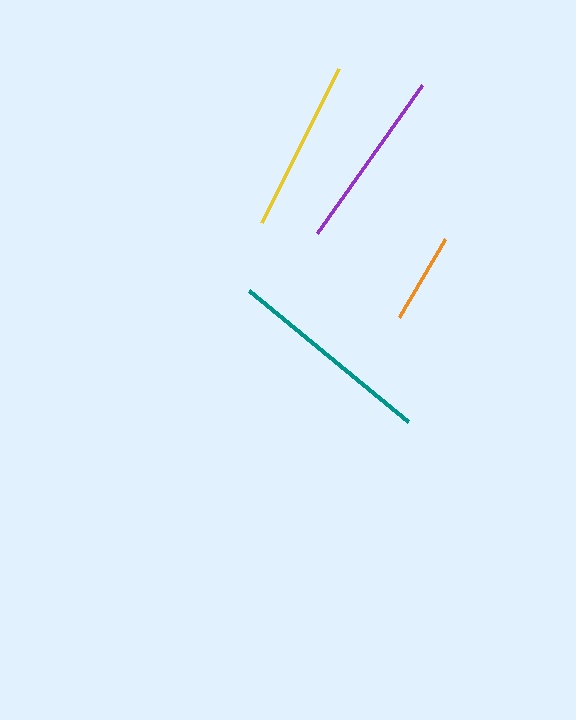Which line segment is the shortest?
The orange line is the shortest at approximately 90 pixels.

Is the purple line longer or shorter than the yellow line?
The purple line is longer than the yellow line.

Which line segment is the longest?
The teal line is the longest at approximately 206 pixels.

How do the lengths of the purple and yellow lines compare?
The purple and yellow lines are approximately the same length.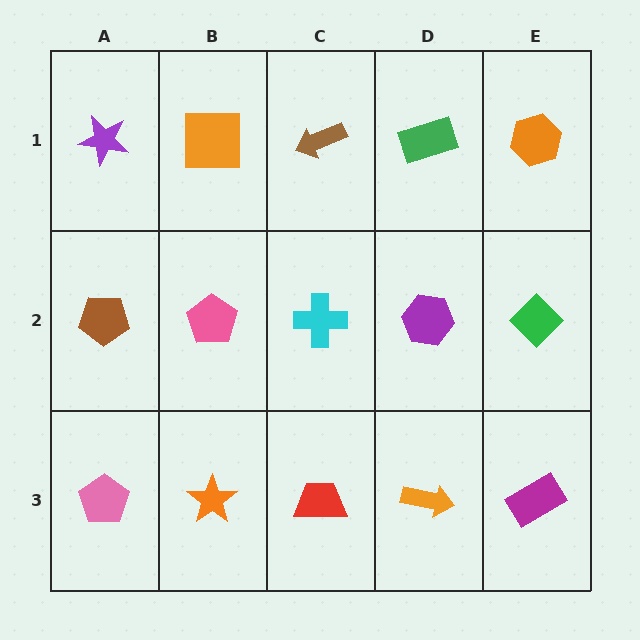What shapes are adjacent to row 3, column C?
A cyan cross (row 2, column C), an orange star (row 3, column B), an orange arrow (row 3, column D).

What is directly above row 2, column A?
A purple star.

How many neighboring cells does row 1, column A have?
2.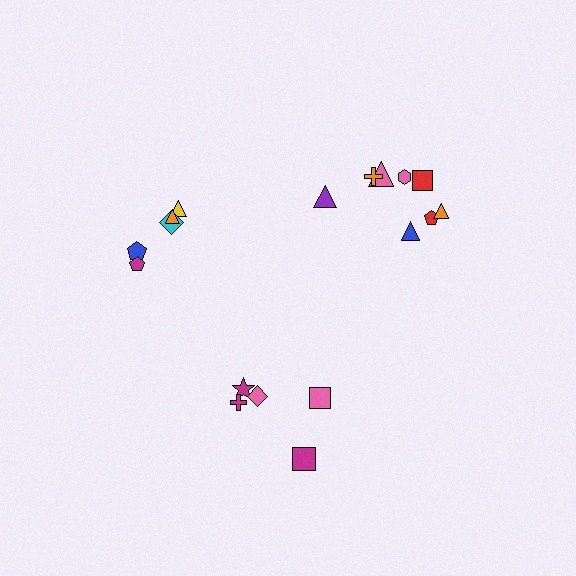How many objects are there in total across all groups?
There are 18 objects.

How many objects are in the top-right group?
There are 8 objects.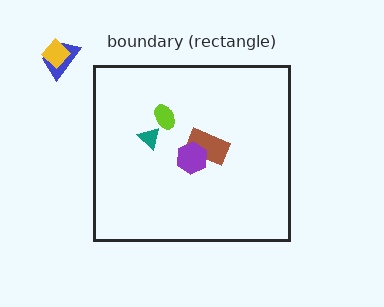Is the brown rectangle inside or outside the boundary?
Inside.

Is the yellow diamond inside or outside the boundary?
Outside.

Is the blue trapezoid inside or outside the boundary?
Outside.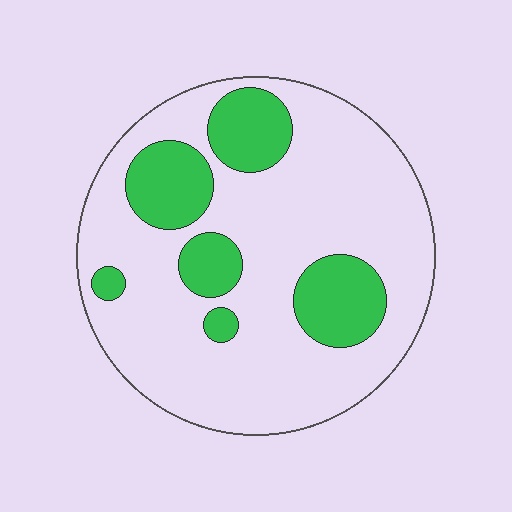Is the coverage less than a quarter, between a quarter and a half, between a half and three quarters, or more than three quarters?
Less than a quarter.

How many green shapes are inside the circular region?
6.